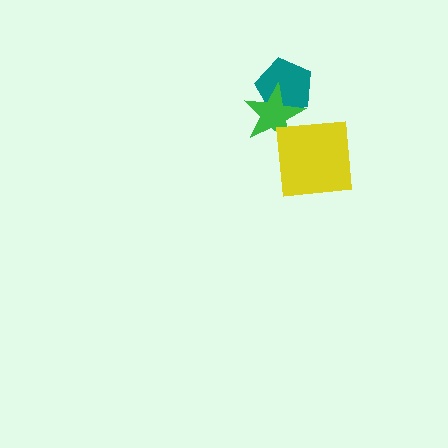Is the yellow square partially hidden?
No, no other shape covers it.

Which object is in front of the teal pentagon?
The green star is in front of the teal pentagon.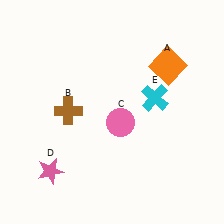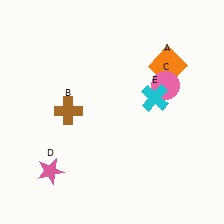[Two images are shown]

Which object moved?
The pink circle (C) moved right.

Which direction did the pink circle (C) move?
The pink circle (C) moved right.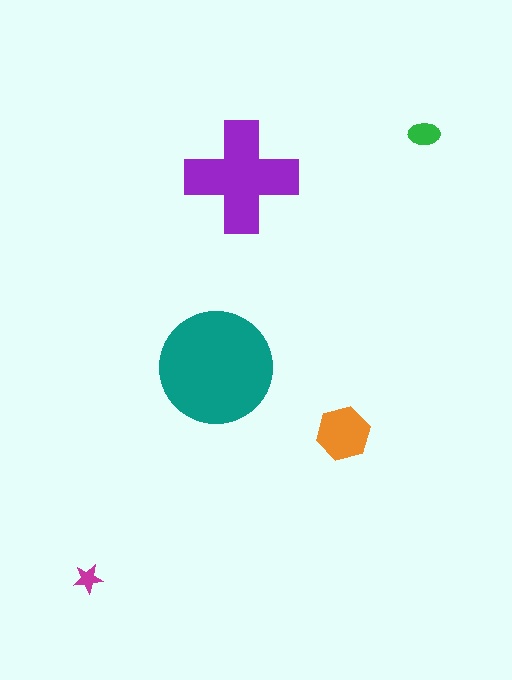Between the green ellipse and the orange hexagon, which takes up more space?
The orange hexagon.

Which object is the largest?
The teal circle.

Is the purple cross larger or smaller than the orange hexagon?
Larger.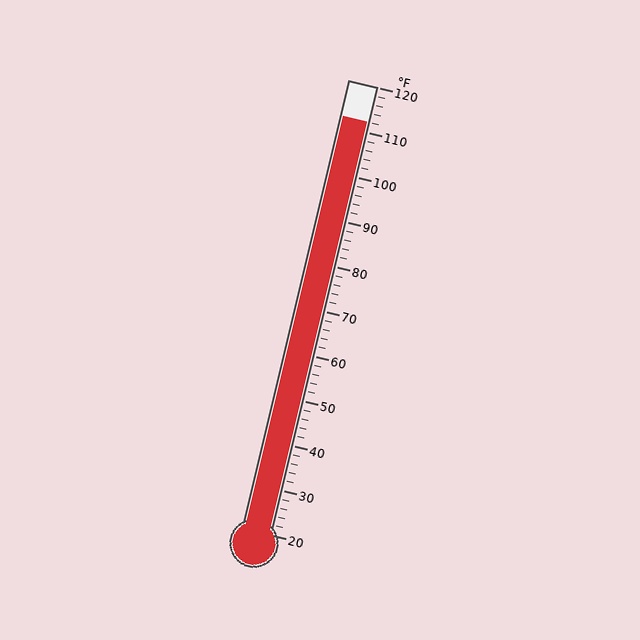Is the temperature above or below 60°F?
The temperature is above 60°F.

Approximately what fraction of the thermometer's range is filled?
The thermometer is filled to approximately 90% of its range.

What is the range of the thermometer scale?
The thermometer scale ranges from 20°F to 120°F.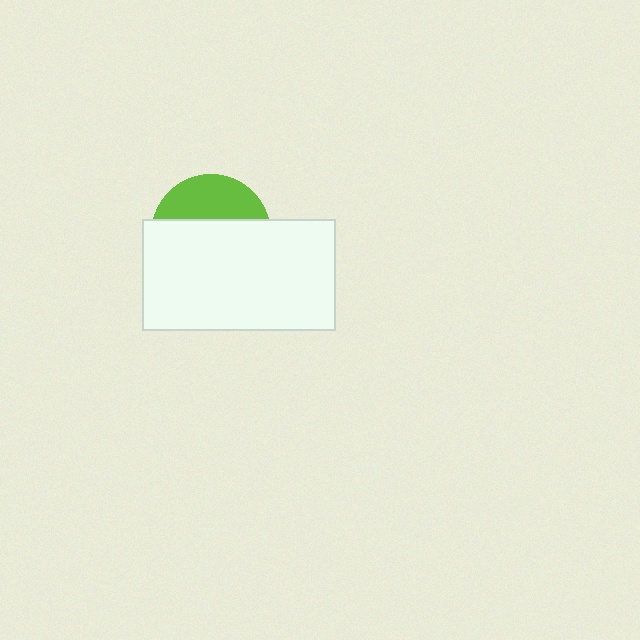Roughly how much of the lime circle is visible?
A small part of it is visible (roughly 34%).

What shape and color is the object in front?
The object in front is a white rectangle.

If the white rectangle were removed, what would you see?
You would see the complete lime circle.